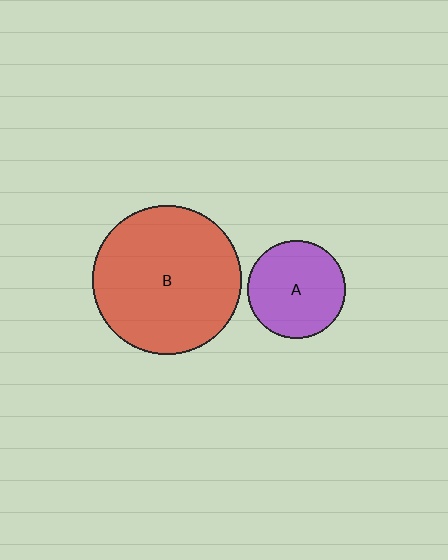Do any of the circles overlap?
No, none of the circles overlap.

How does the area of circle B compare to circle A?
Approximately 2.3 times.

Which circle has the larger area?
Circle B (red).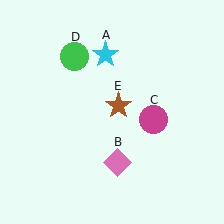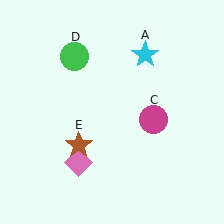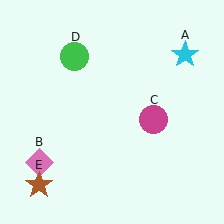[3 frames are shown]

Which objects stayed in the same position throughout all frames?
Magenta circle (object C) and green circle (object D) remained stationary.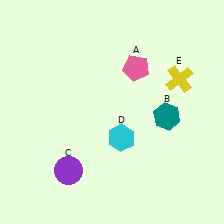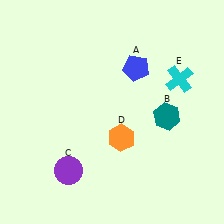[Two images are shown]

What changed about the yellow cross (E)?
In Image 1, E is yellow. In Image 2, it changed to cyan.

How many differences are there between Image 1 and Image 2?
There are 3 differences between the two images.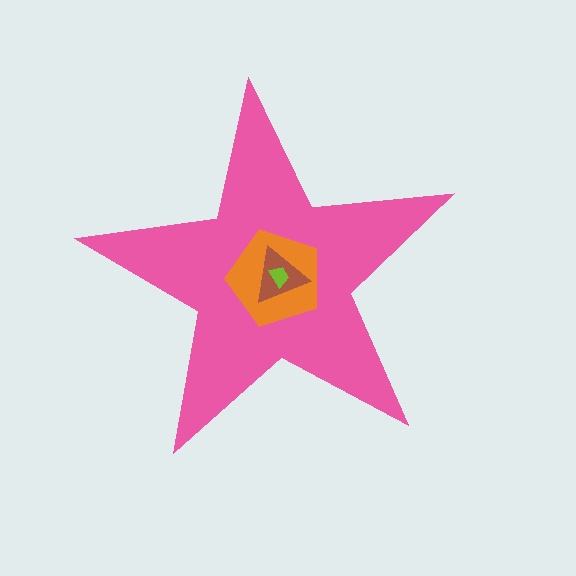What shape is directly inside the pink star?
The orange pentagon.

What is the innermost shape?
The lime trapezoid.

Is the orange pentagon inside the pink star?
Yes.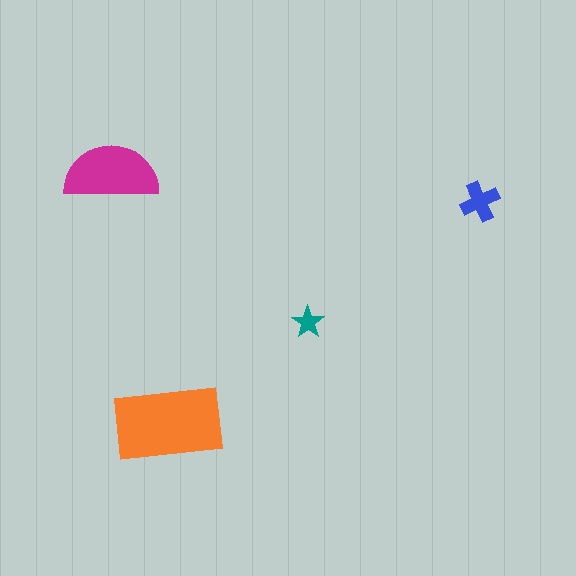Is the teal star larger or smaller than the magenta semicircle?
Smaller.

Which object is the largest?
The orange rectangle.